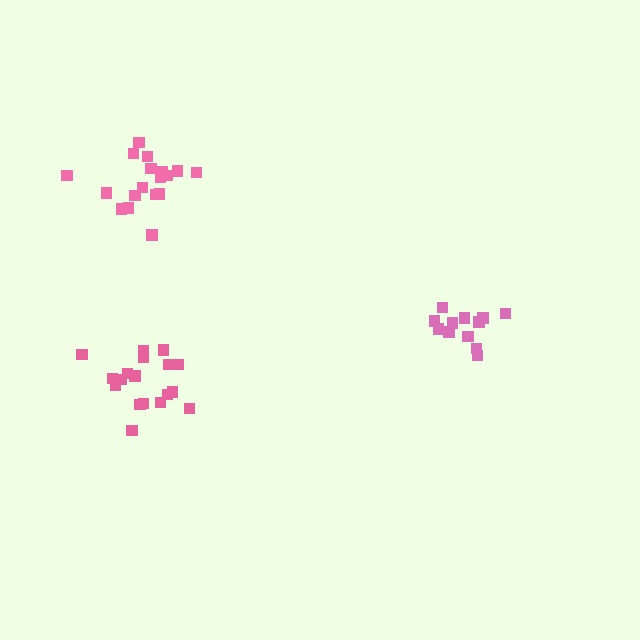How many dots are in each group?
Group 1: 18 dots, Group 2: 13 dots, Group 3: 18 dots (49 total).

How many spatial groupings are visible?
There are 3 spatial groupings.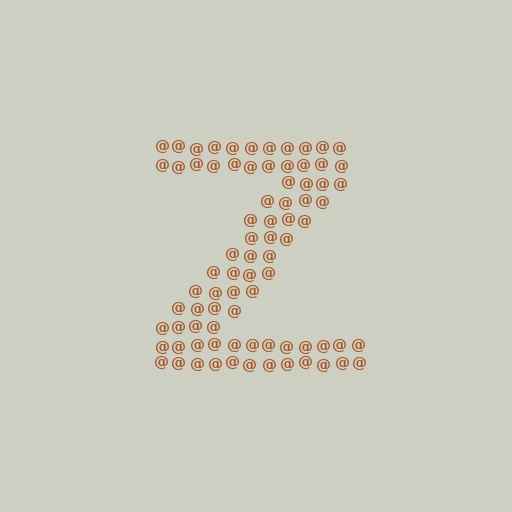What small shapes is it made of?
It is made of small at signs.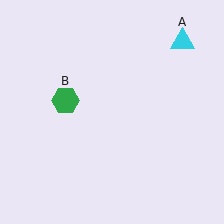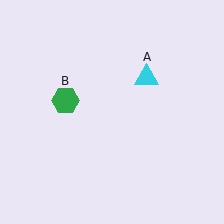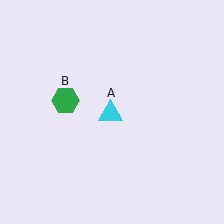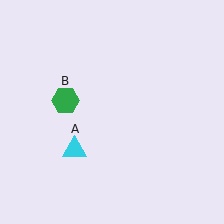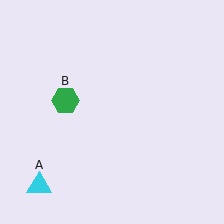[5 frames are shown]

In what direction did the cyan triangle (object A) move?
The cyan triangle (object A) moved down and to the left.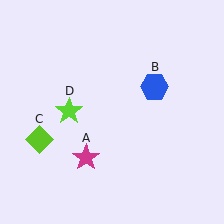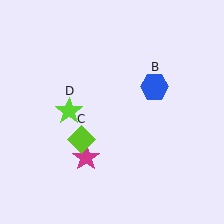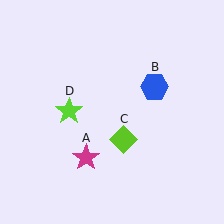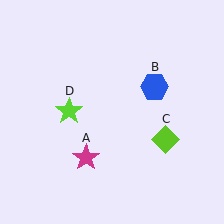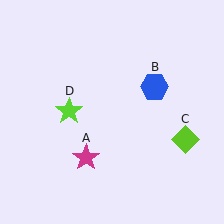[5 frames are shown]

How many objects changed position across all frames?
1 object changed position: lime diamond (object C).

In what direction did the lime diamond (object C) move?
The lime diamond (object C) moved right.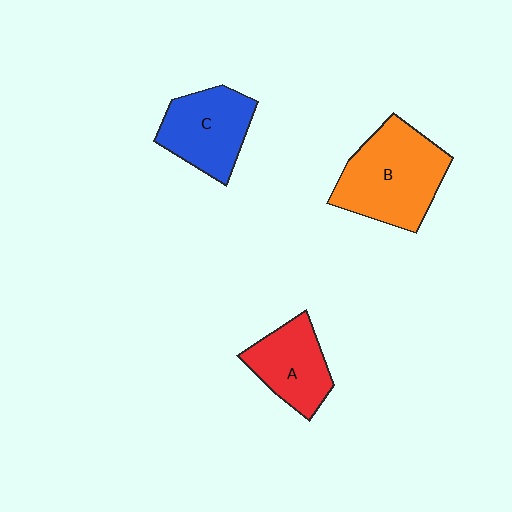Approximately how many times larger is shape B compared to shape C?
Approximately 1.4 times.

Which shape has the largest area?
Shape B (orange).